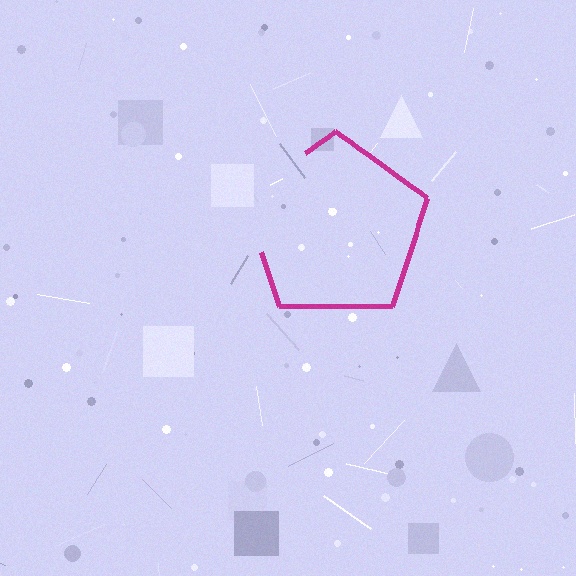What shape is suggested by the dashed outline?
The dashed outline suggests a pentagon.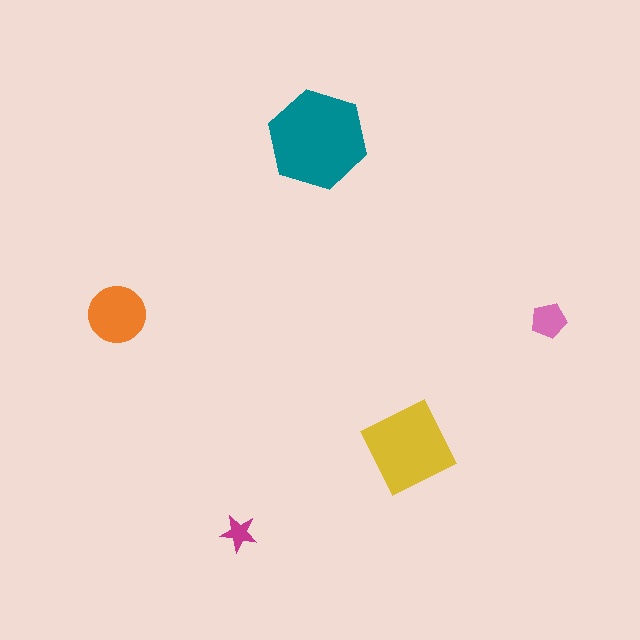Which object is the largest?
The teal hexagon.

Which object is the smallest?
The magenta star.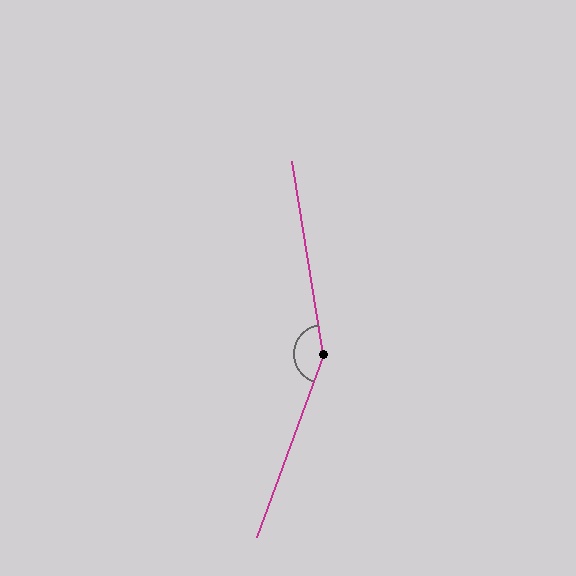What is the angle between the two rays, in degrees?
Approximately 151 degrees.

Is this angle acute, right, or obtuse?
It is obtuse.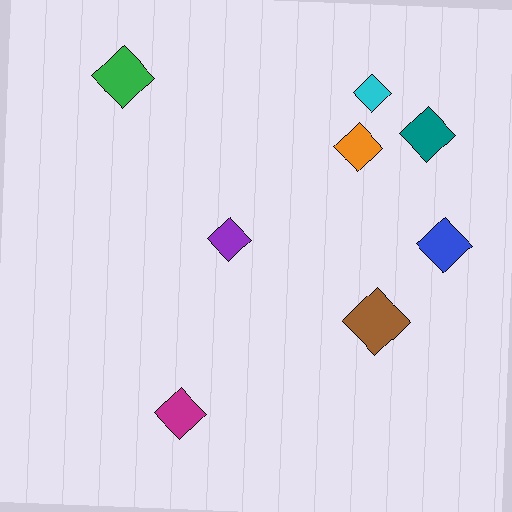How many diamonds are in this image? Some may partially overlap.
There are 8 diamonds.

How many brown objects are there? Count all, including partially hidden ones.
There is 1 brown object.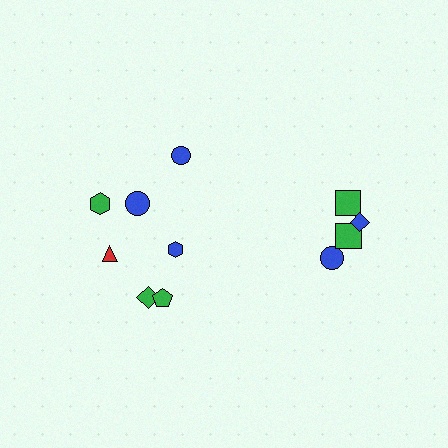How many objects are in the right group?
There are 4 objects.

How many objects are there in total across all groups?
There are 11 objects.